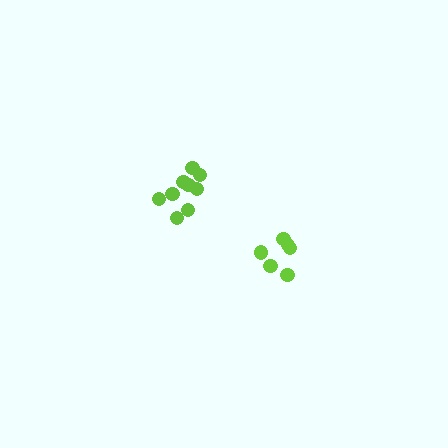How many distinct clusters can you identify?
There are 2 distinct clusters.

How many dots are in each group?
Group 1: 9 dots, Group 2: 6 dots (15 total).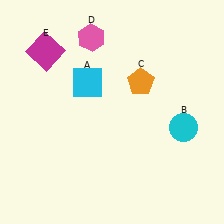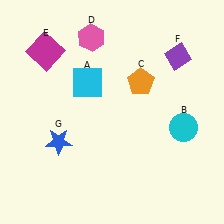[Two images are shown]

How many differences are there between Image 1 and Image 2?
There are 2 differences between the two images.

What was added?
A purple diamond (F), a blue star (G) were added in Image 2.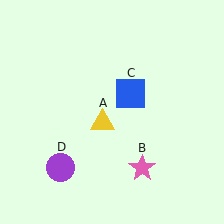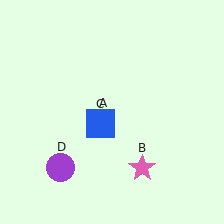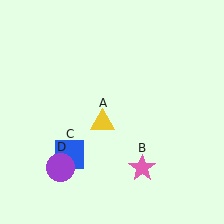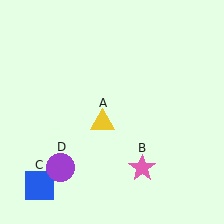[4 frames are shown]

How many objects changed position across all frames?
1 object changed position: blue square (object C).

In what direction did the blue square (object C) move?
The blue square (object C) moved down and to the left.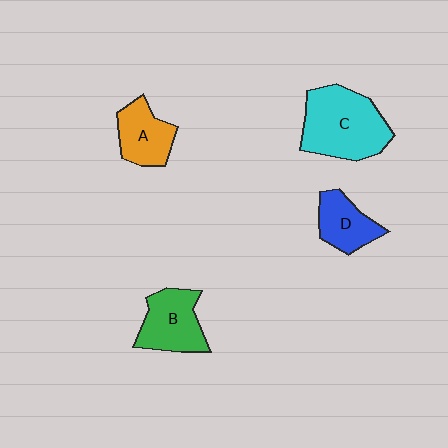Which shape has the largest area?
Shape C (cyan).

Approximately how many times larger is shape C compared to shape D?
Approximately 1.9 times.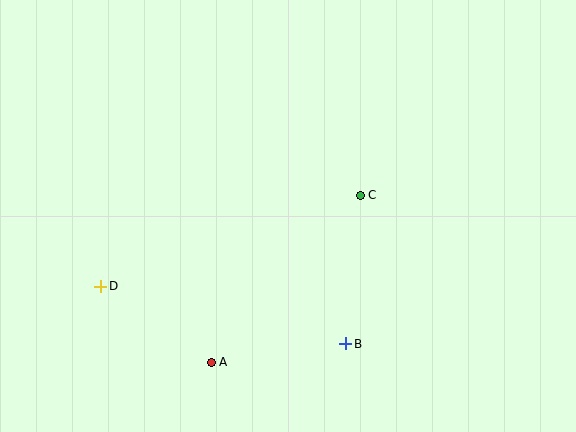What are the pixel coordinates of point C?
Point C is at (360, 195).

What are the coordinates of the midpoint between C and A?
The midpoint between C and A is at (286, 279).